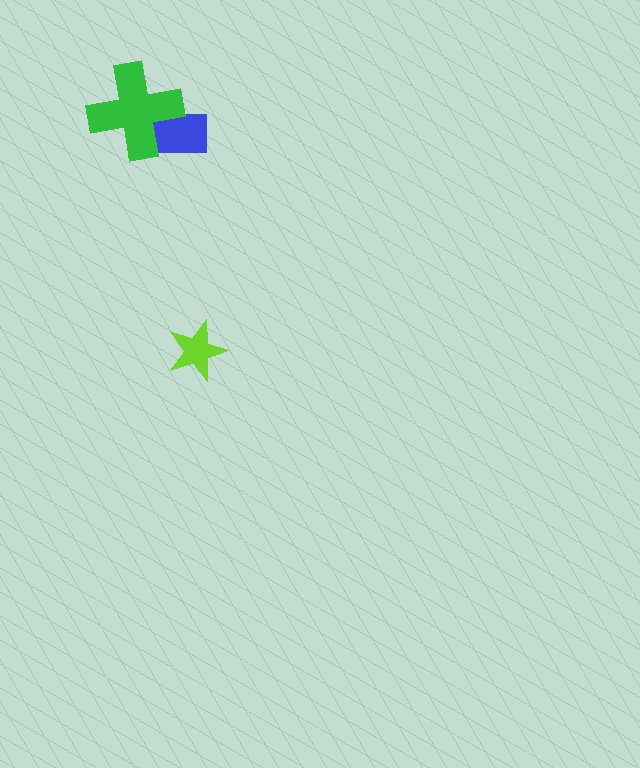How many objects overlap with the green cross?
1 object overlaps with the green cross.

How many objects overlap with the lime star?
0 objects overlap with the lime star.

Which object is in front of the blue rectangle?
The green cross is in front of the blue rectangle.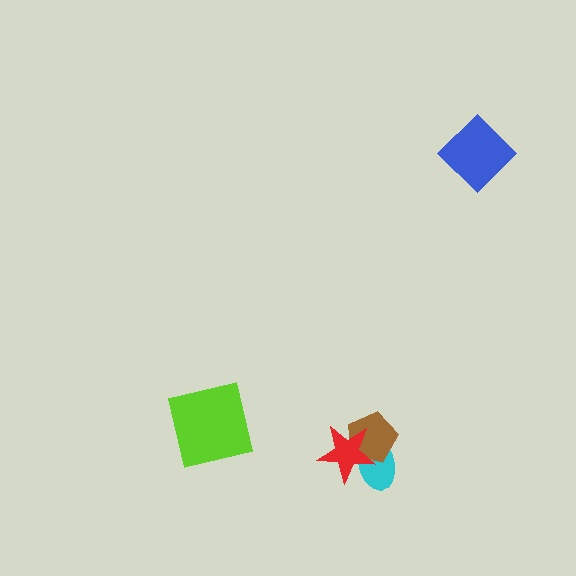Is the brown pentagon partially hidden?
Yes, it is partially covered by another shape.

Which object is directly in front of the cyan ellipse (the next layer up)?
The brown pentagon is directly in front of the cyan ellipse.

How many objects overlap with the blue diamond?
0 objects overlap with the blue diamond.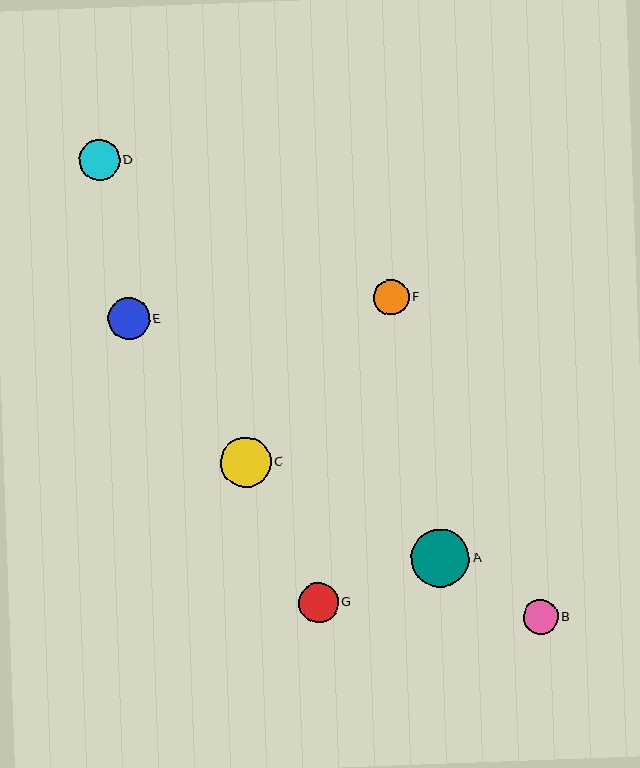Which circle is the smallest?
Circle B is the smallest with a size of approximately 35 pixels.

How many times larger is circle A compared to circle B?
Circle A is approximately 1.7 times the size of circle B.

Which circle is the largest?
Circle A is the largest with a size of approximately 58 pixels.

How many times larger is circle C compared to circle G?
Circle C is approximately 1.3 times the size of circle G.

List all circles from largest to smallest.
From largest to smallest: A, C, E, D, G, F, B.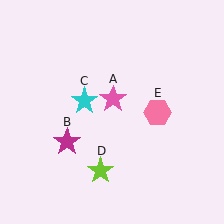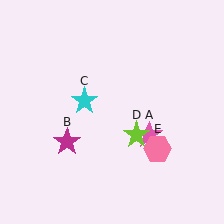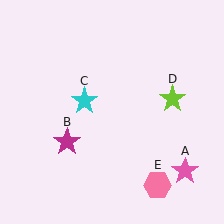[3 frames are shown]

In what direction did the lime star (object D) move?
The lime star (object D) moved up and to the right.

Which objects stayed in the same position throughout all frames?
Magenta star (object B) and cyan star (object C) remained stationary.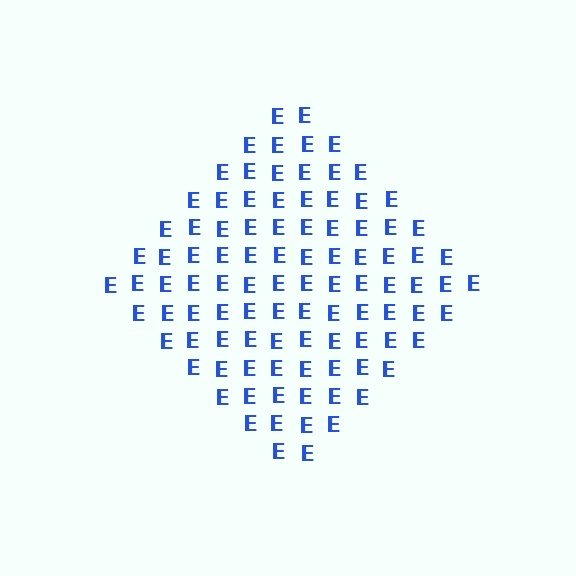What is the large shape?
The large shape is a diamond.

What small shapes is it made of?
It is made of small letter E's.